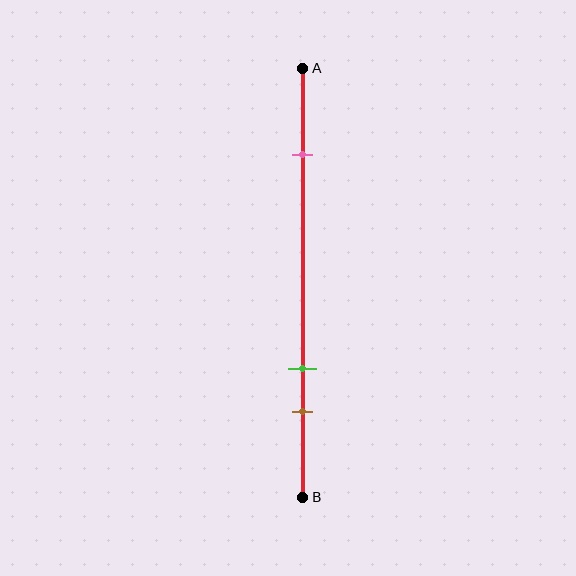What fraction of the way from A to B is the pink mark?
The pink mark is approximately 20% (0.2) of the way from A to B.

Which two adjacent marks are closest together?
The green and brown marks are the closest adjacent pair.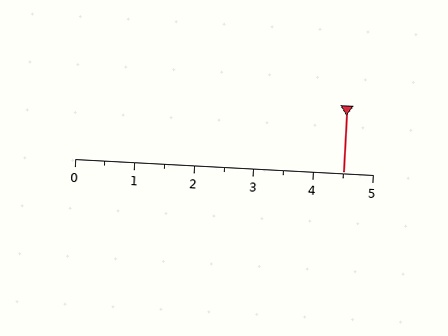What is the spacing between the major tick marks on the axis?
The major ticks are spaced 1 apart.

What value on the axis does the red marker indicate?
The marker indicates approximately 4.5.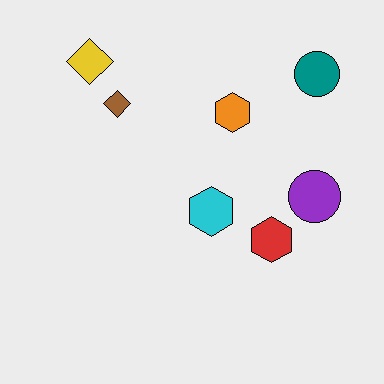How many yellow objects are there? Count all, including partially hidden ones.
There is 1 yellow object.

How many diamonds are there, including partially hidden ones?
There are 2 diamonds.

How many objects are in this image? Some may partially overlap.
There are 7 objects.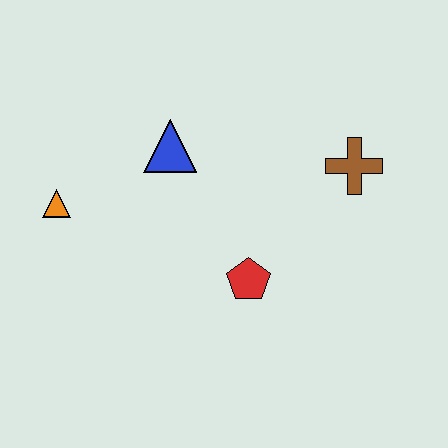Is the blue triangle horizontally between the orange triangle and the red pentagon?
Yes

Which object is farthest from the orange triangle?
The brown cross is farthest from the orange triangle.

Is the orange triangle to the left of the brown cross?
Yes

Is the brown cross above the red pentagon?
Yes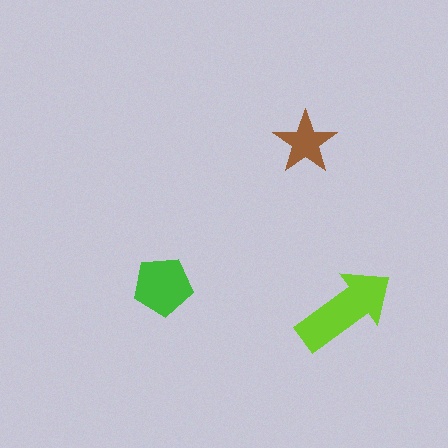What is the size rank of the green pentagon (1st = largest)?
2nd.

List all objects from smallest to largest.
The brown star, the green pentagon, the lime arrow.